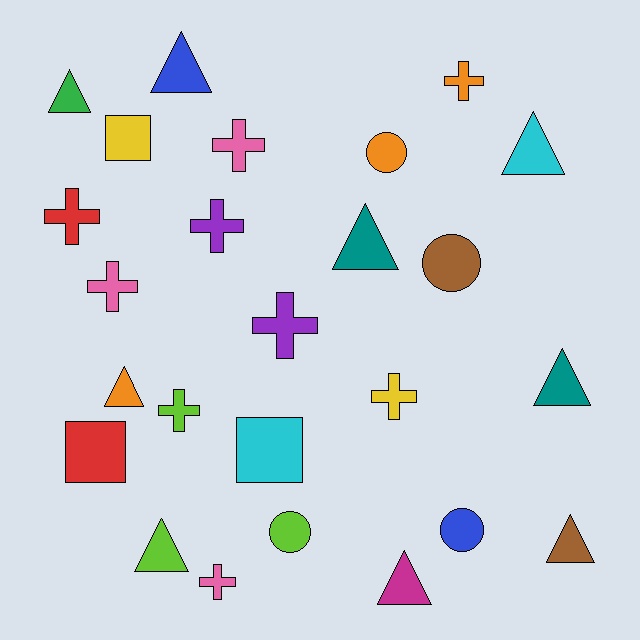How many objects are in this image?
There are 25 objects.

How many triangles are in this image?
There are 9 triangles.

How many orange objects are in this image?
There are 3 orange objects.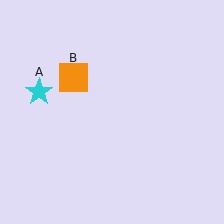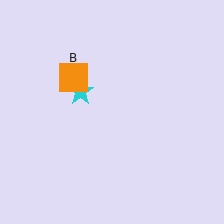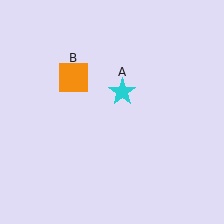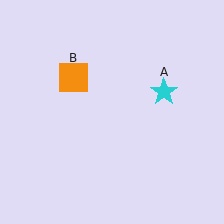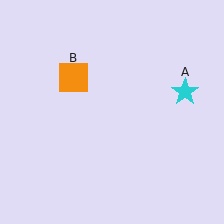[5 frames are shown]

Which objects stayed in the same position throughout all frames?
Orange square (object B) remained stationary.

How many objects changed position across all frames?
1 object changed position: cyan star (object A).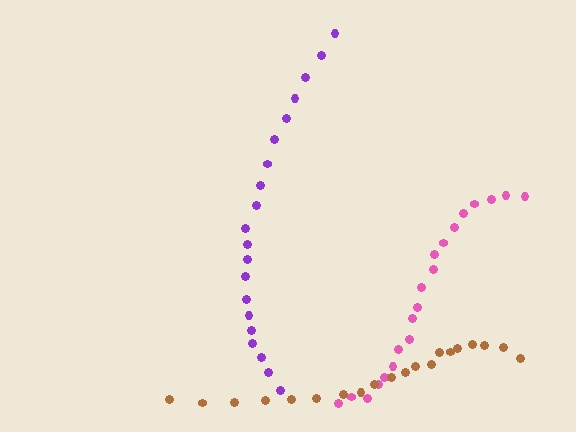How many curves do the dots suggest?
There are 3 distinct paths.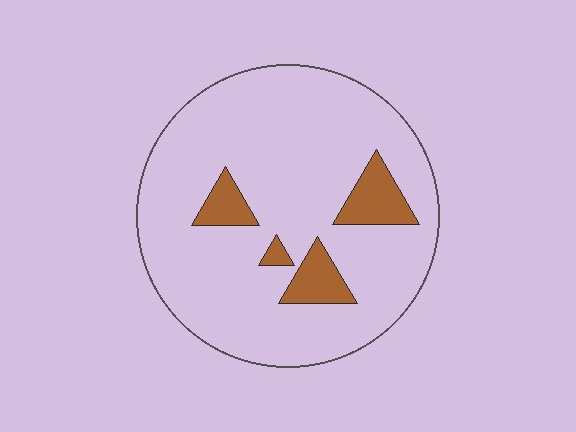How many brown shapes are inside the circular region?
4.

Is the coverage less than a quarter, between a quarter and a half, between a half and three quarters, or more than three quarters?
Less than a quarter.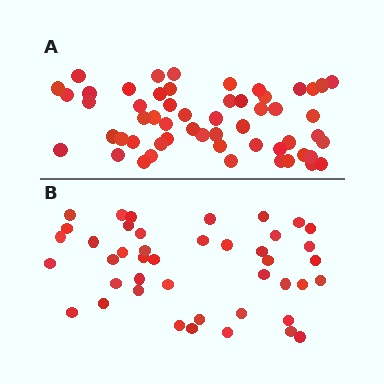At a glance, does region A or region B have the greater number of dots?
Region A (the top region) has more dots.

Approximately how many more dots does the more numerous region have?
Region A has roughly 12 or so more dots than region B.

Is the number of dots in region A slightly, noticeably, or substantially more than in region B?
Region A has noticeably more, but not dramatically so. The ratio is roughly 1.3 to 1.